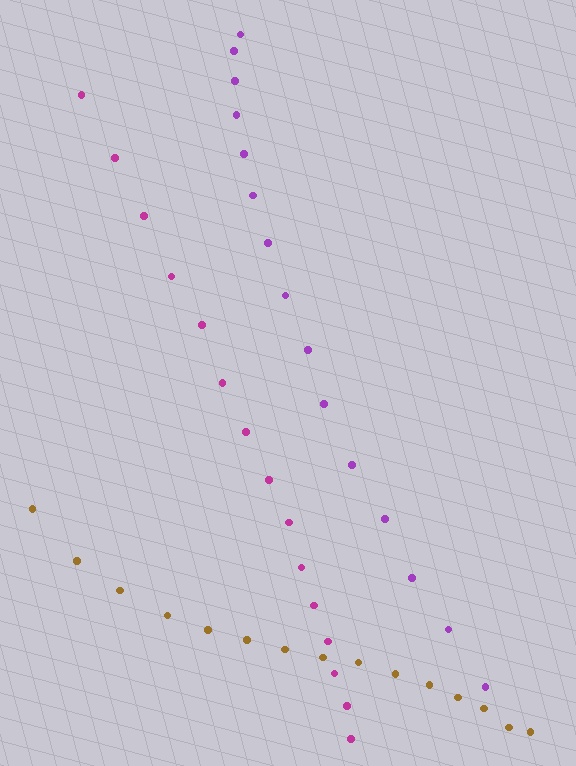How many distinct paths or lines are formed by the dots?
There are 3 distinct paths.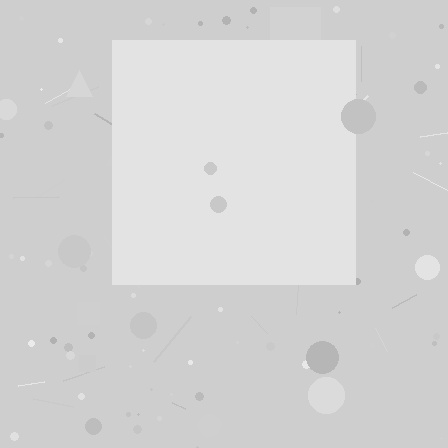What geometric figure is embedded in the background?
A square is embedded in the background.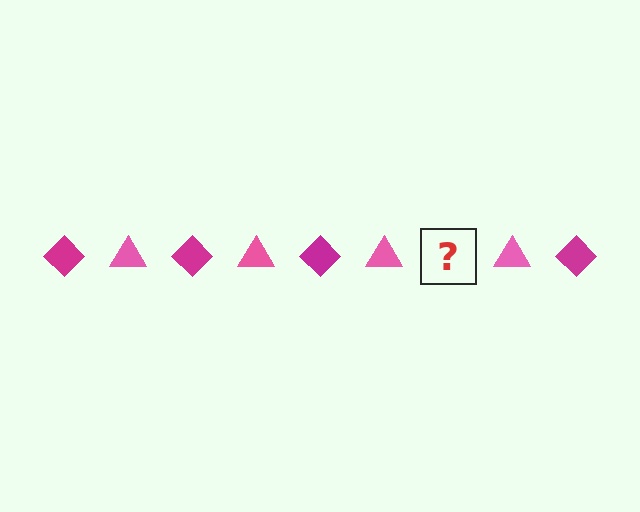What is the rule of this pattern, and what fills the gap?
The rule is that the pattern alternates between magenta diamond and pink triangle. The gap should be filled with a magenta diamond.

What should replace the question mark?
The question mark should be replaced with a magenta diamond.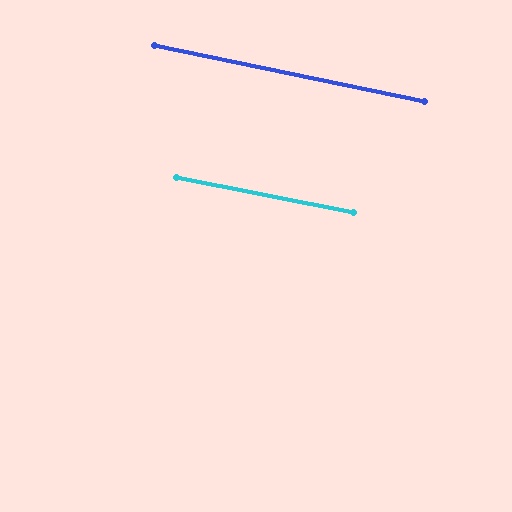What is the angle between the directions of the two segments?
Approximately 1 degree.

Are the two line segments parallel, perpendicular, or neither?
Parallel — their directions differ by only 0.8°.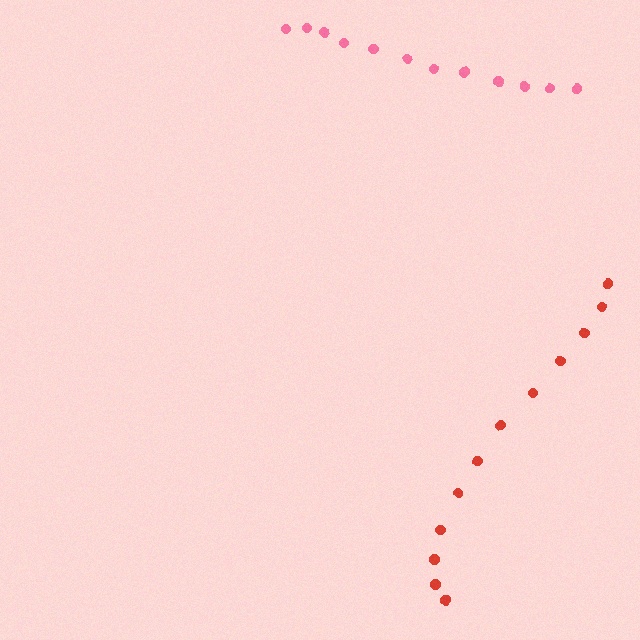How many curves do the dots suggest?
There are 2 distinct paths.